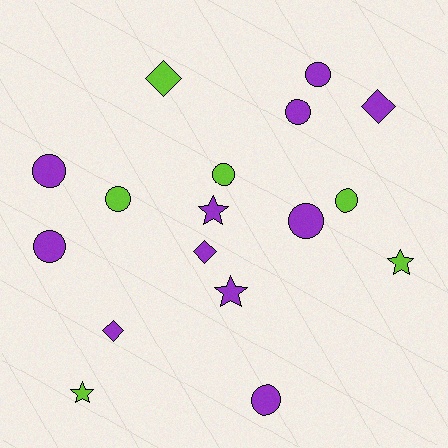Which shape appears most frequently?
Circle, with 9 objects.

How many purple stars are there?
There are 2 purple stars.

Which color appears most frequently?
Purple, with 11 objects.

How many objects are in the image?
There are 17 objects.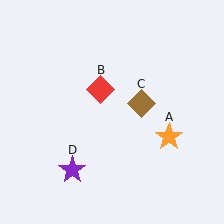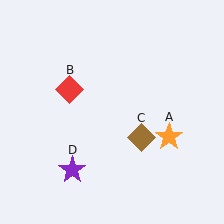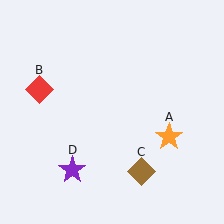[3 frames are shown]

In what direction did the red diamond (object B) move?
The red diamond (object B) moved left.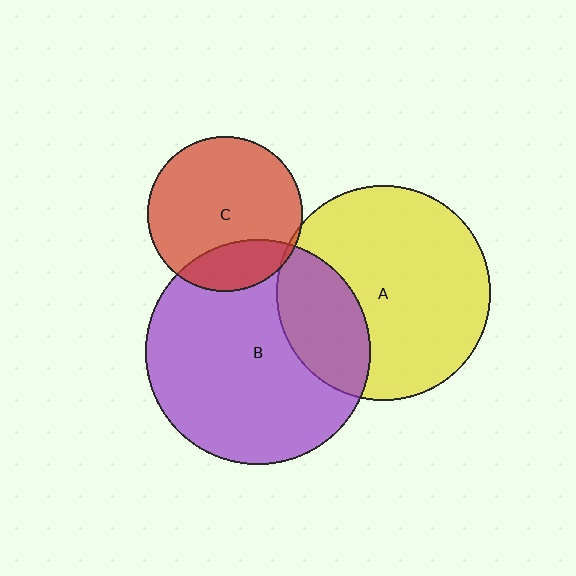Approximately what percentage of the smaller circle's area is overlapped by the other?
Approximately 20%.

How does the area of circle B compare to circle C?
Approximately 2.1 times.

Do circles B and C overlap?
Yes.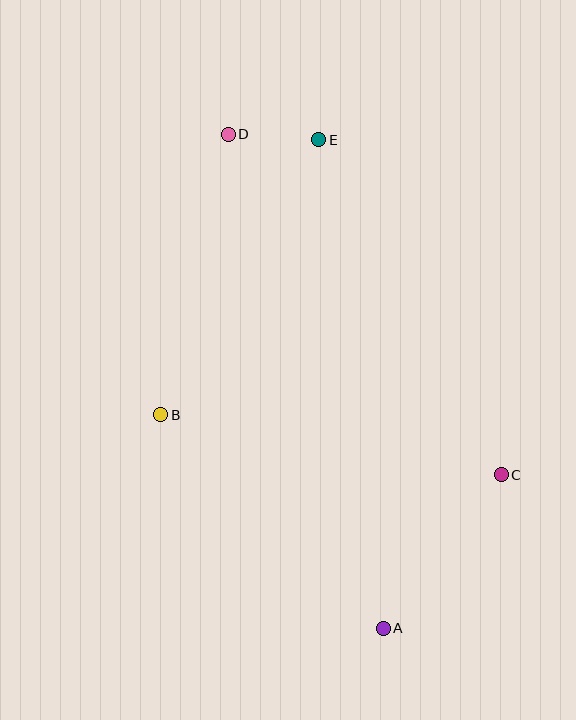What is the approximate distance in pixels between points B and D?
The distance between B and D is approximately 288 pixels.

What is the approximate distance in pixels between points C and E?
The distance between C and E is approximately 381 pixels.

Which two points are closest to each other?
Points D and E are closest to each other.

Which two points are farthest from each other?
Points A and D are farthest from each other.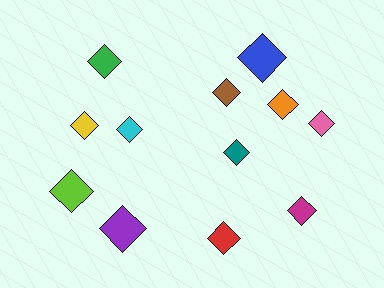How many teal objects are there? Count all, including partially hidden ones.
There is 1 teal object.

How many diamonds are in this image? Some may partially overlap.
There are 12 diamonds.